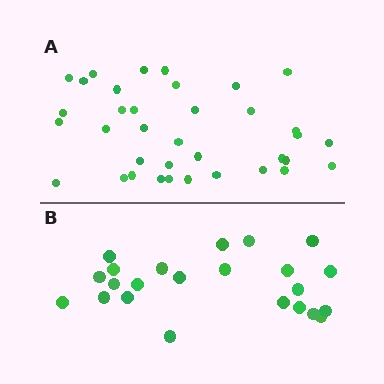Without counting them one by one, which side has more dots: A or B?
Region A (the top region) has more dots.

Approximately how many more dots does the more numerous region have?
Region A has approximately 15 more dots than region B.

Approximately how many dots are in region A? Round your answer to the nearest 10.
About 40 dots. (The exact count is 36, which rounds to 40.)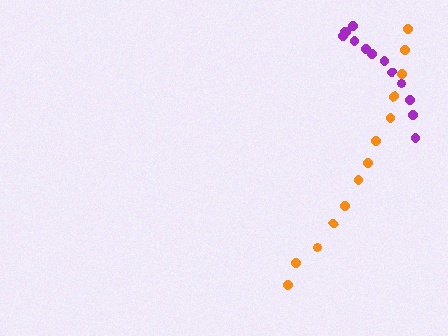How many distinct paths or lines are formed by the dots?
There are 2 distinct paths.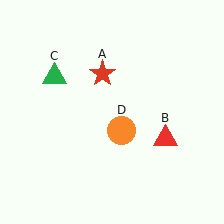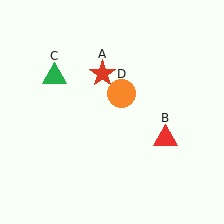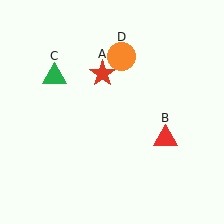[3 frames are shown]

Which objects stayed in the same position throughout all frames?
Red star (object A) and red triangle (object B) and green triangle (object C) remained stationary.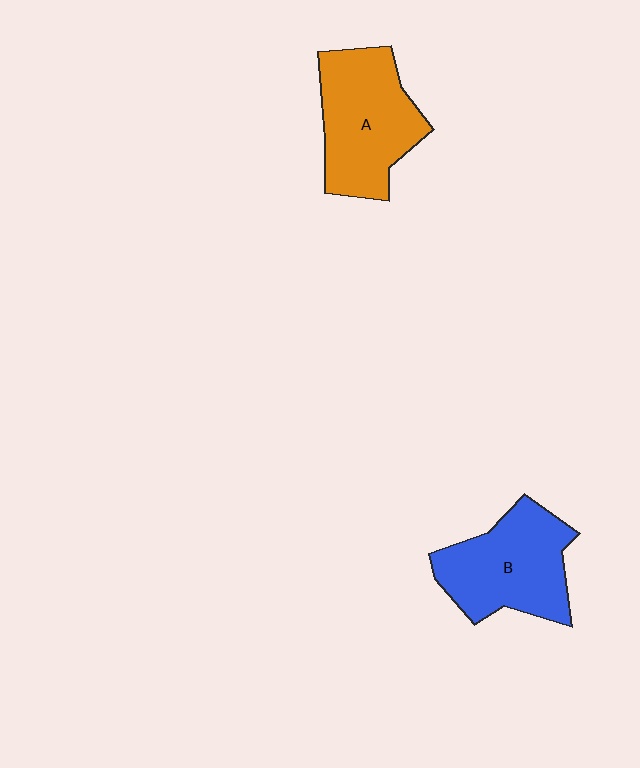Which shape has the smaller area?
Shape B (blue).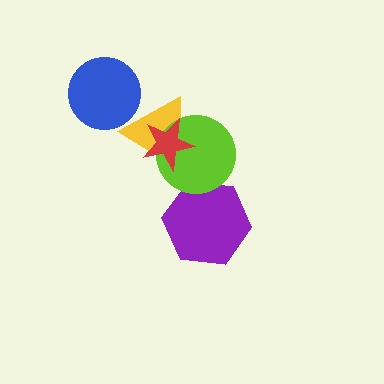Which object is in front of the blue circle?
The yellow triangle is in front of the blue circle.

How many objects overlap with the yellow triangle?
3 objects overlap with the yellow triangle.